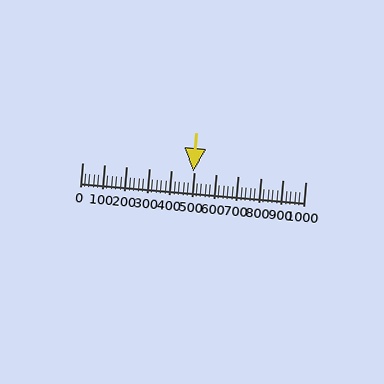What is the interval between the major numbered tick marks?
The major tick marks are spaced 100 units apart.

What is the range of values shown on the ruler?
The ruler shows values from 0 to 1000.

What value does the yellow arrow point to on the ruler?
The yellow arrow points to approximately 500.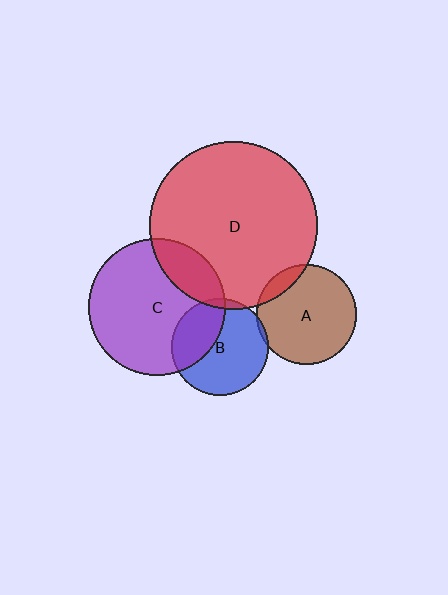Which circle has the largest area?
Circle D (red).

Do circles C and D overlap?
Yes.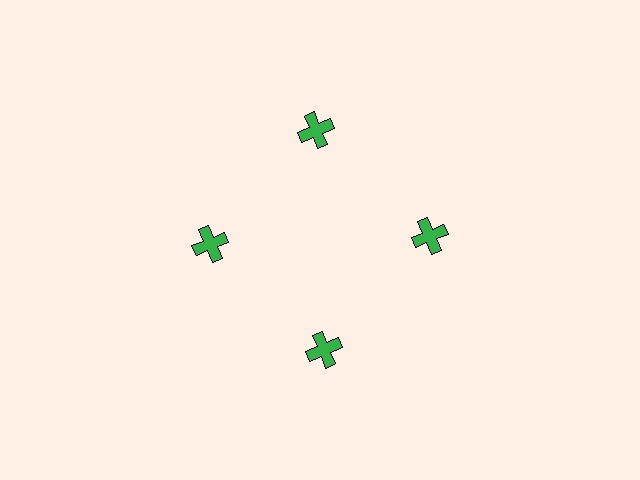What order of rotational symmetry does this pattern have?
This pattern has 4-fold rotational symmetry.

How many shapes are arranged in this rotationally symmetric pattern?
There are 4 shapes, arranged in 4 groups of 1.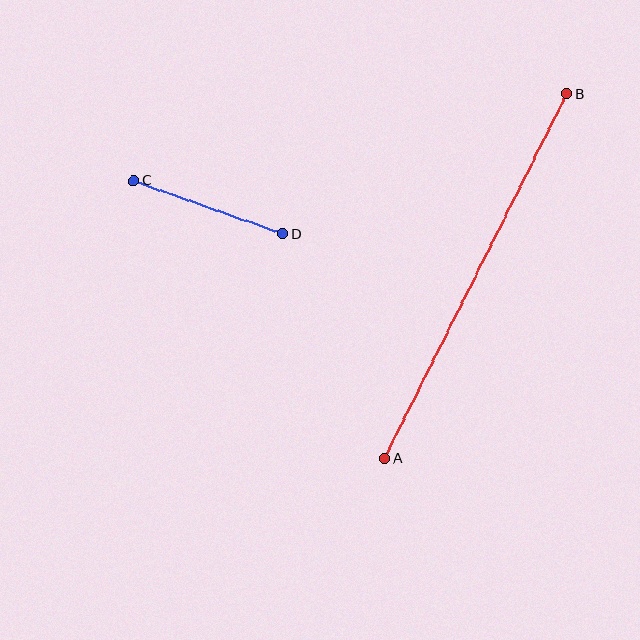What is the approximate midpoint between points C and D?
The midpoint is at approximately (208, 207) pixels.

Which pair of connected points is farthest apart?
Points A and B are farthest apart.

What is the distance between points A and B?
The distance is approximately 408 pixels.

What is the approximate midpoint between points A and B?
The midpoint is at approximately (476, 276) pixels.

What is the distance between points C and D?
The distance is approximately 158 pixels.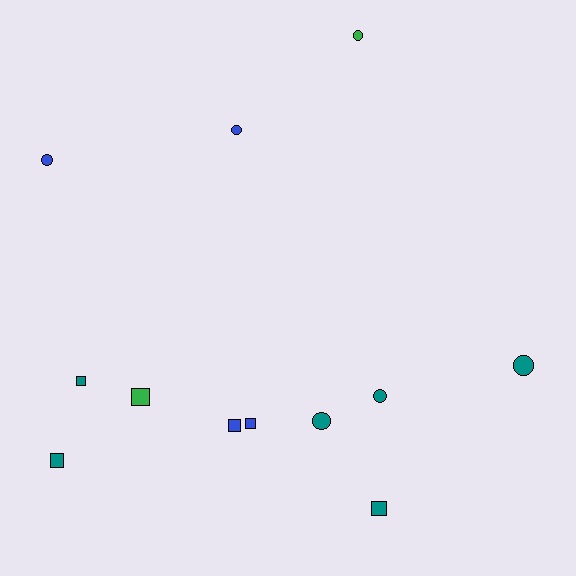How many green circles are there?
There is 1 green circle.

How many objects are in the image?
There are 12 objects.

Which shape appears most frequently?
Square, with 6 objects.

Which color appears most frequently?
Teal, with 6 objects.